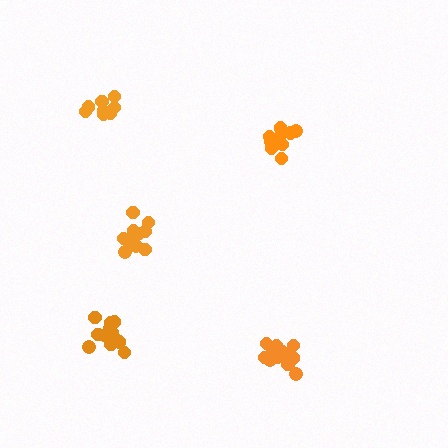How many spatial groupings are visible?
There are 5 spatial groupings.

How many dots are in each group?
Group 1: 12 dots, Group 2: 14 dots, Group 3: 13 dots, Group 4: 9 dots, Group 5: 13 dots (61 total).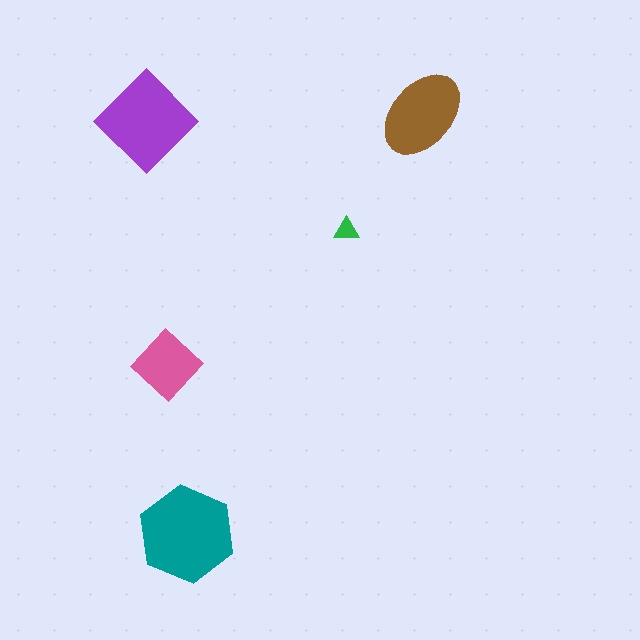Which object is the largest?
The teal hexagon.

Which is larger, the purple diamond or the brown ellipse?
The purple diamond.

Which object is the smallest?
The green triangle.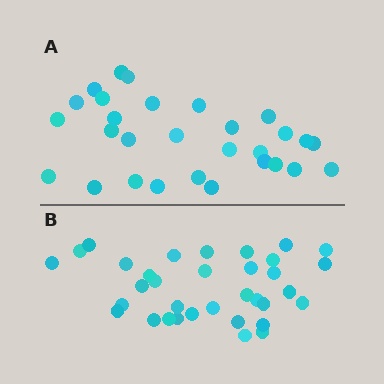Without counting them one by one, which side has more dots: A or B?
Region B (the bottom region) has more dots.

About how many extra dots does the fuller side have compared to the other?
Region B has about 5 more dots than region A.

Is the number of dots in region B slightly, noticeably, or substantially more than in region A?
Region B has only slightly more — the two regions are fairly close. The ratio is roughly 1.2 to 1.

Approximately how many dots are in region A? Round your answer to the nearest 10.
About 30 dots. (The exact count is 29, which rounds to 30.)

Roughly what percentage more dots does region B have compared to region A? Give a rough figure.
About 15% more.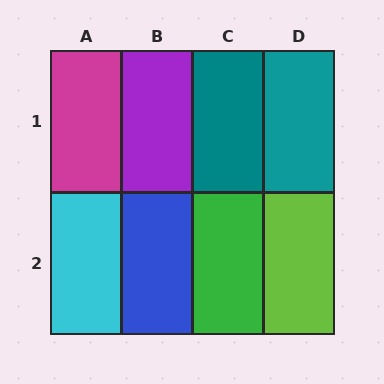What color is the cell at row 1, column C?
Teal.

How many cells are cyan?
1 cell is cyan.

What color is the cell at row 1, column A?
Magenta.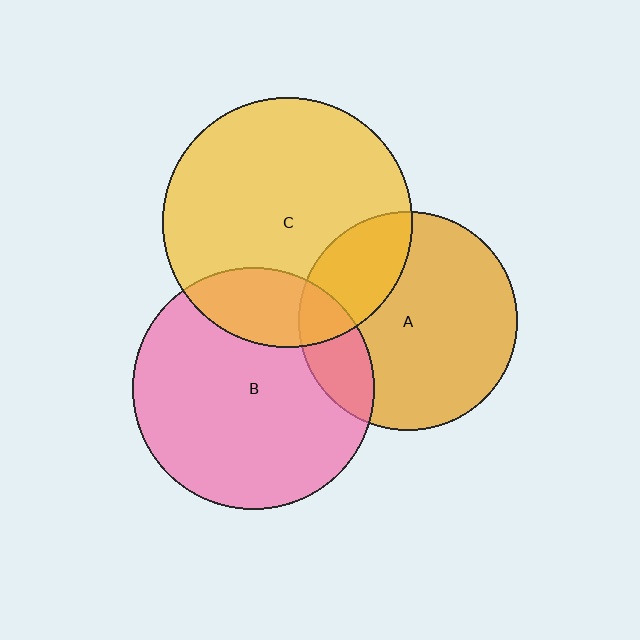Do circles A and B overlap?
Yes.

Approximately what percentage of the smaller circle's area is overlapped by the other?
Approximately 20%.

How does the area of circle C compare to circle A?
Approximately 1.3 times.